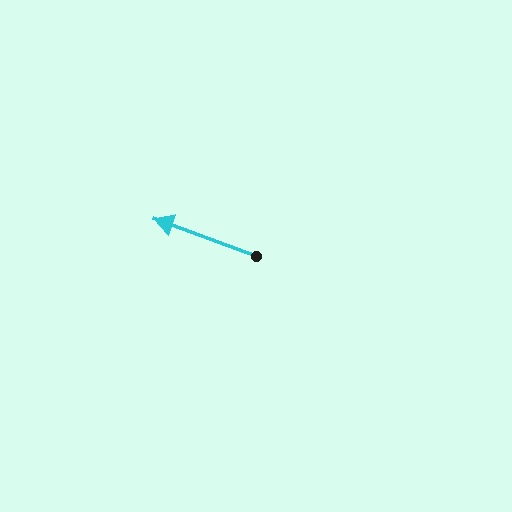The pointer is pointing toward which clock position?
Roughly 10 o'clock.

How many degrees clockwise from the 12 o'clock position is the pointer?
Approximately 290 degrees.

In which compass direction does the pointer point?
West.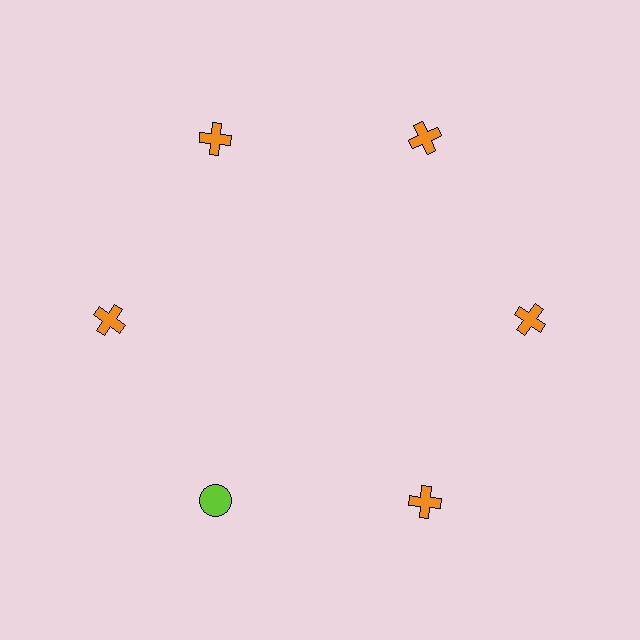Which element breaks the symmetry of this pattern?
The lime circle at roughly the 7 o'clock position breaks the symmetry. All other shapes are orange crosses.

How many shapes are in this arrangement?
There are 6 shapes arranged in a ring pattern.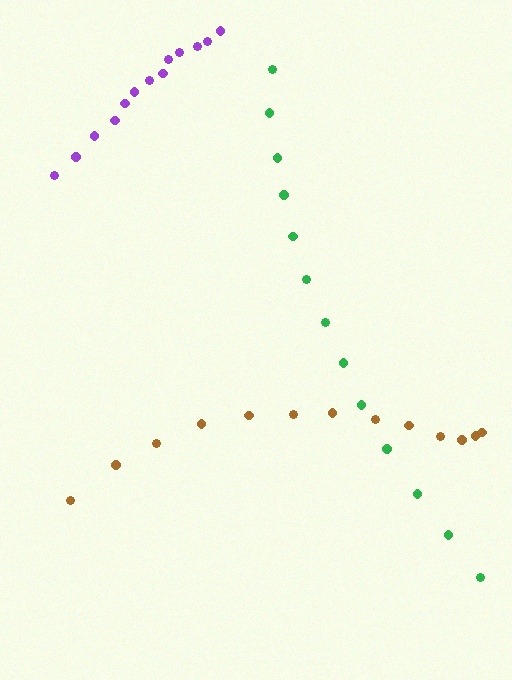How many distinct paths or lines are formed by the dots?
There are 3 distinct paths.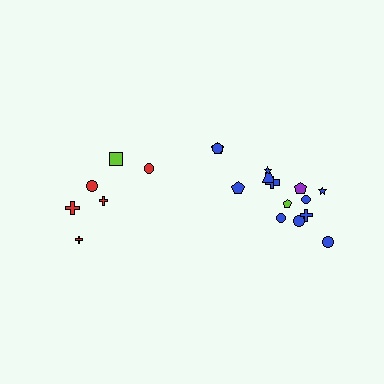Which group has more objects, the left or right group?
The right group.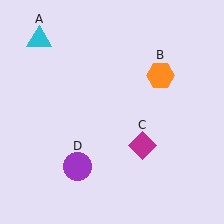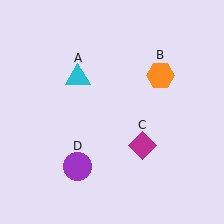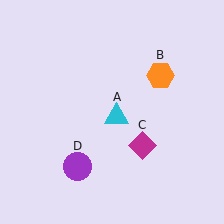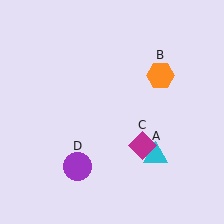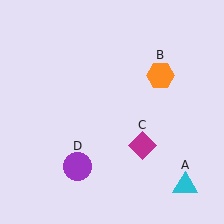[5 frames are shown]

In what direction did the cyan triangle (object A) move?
The cyan triangle (object A) moved down and to the right.